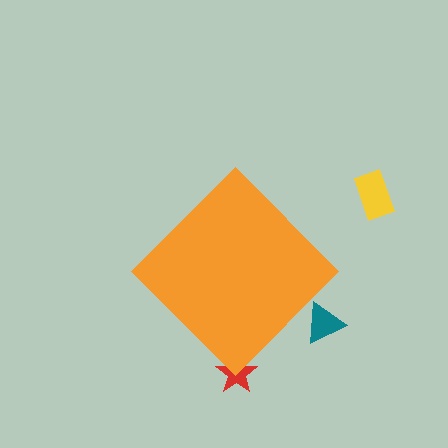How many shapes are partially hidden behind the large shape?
2 shapes are partially hidden.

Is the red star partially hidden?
Yes, the red star is partially hidden behind the orange diamond.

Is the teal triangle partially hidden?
Yes, the teal triangle is partially hidden behind the orange diamond.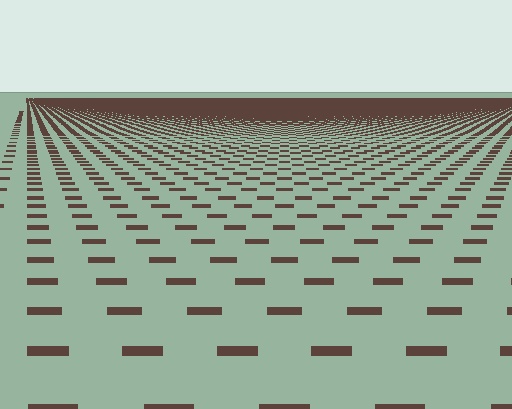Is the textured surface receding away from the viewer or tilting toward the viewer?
The surface is receding away from the viewer. Texture elements get smaller and denser toward the top.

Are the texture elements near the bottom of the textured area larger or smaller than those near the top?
Larger. Near the bottom, elements are closer to the viewer and appear at a bigger on-screen size.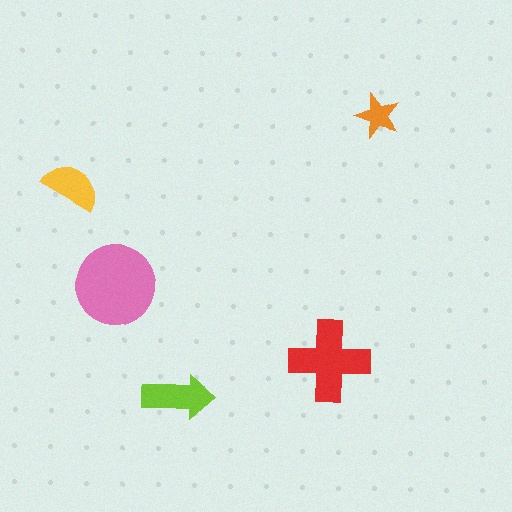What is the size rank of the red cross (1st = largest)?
2nd.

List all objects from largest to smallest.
The pink circle, the red cross, the lime arrow, the yellow semicircle, the orange star.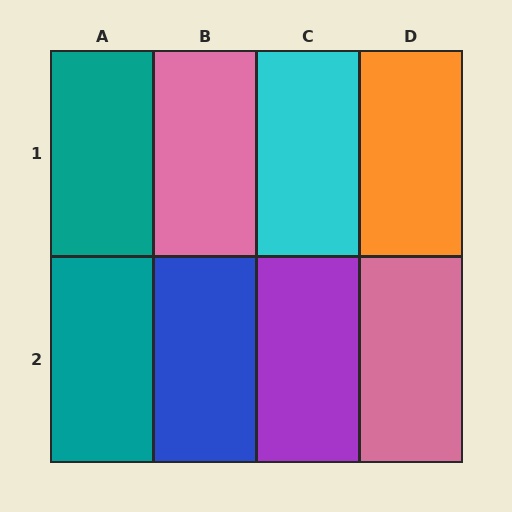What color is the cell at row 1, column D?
Orange.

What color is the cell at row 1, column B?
Pink.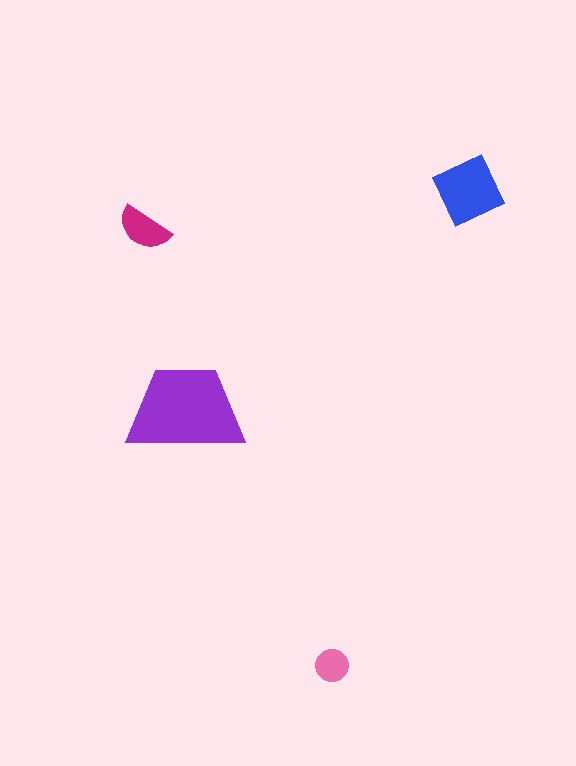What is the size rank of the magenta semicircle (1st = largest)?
3rd.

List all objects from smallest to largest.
The pink circle, the magenta semicircle, the blue diamond, the purple trapezoid.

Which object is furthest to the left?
The magenta semicircle is leftmost.